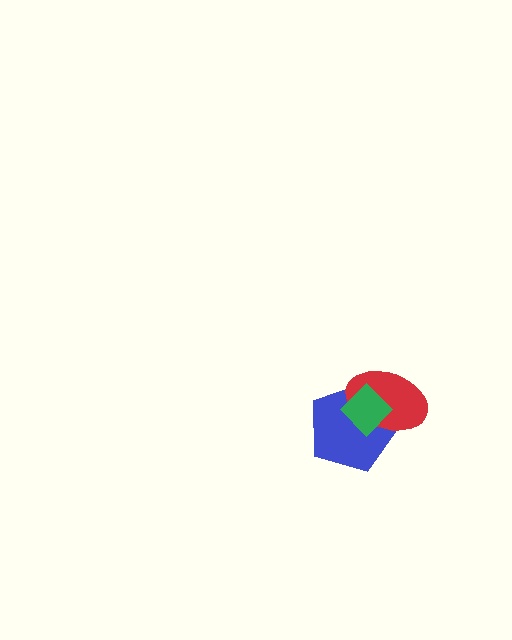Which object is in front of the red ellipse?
The green diamond is in front of the red ellipse.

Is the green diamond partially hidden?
No, no other shape covers it.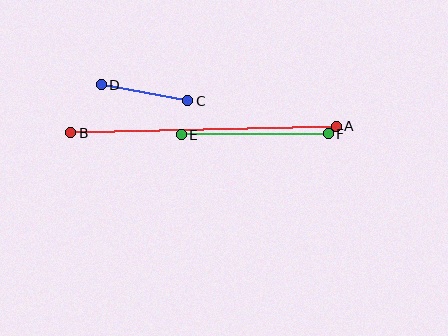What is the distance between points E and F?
The distance is approximately 147 pixels.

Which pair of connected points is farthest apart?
Points A and B are farthest apart.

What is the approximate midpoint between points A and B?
The midpoint is at approximately (204, 130) pixels.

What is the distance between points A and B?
The distance is approximately 266 pixels.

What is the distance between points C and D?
The distance is approximately 88 pixels.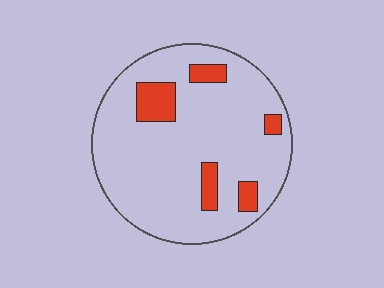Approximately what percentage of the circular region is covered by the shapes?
Approximately 15%.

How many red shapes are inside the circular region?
5.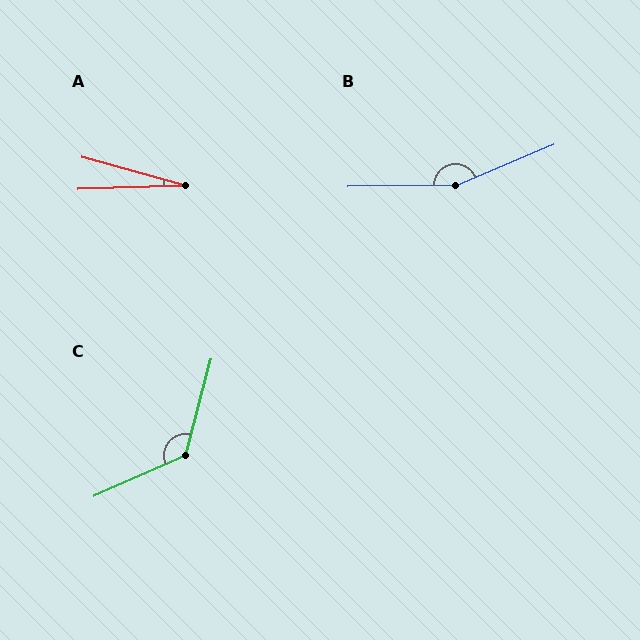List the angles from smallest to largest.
A (17°), C (129°), B (158°).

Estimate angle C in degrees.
Approximately 129 degrees.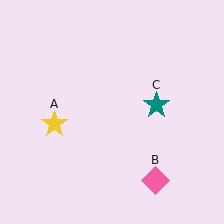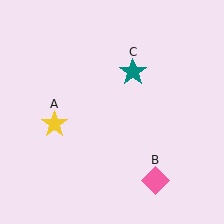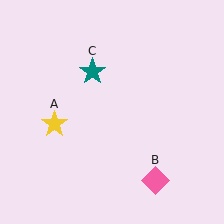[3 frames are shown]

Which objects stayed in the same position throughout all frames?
Yellow star (object A) and pink diamond (object B) remained stationary.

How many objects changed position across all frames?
1 object changed position: teal star (object C).